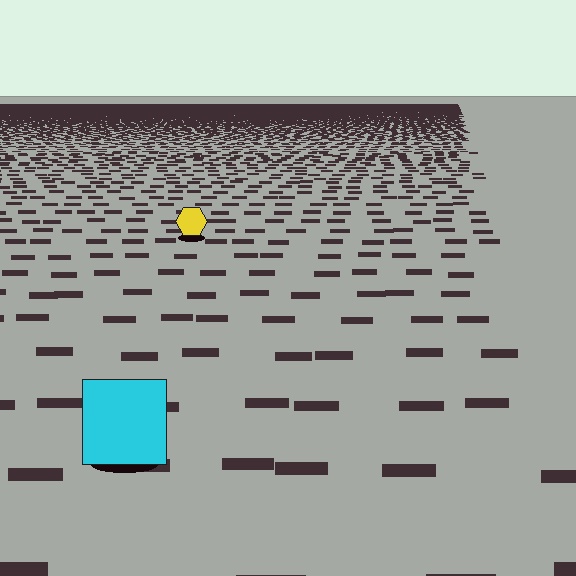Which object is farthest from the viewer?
The yellow hexagon is farthest from the viewer. It appears smaller and the ground texture around it is denser.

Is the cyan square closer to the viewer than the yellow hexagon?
Yes. The cyan square is closer — you can tell from the texture gradient: the ground texture is coarser near it.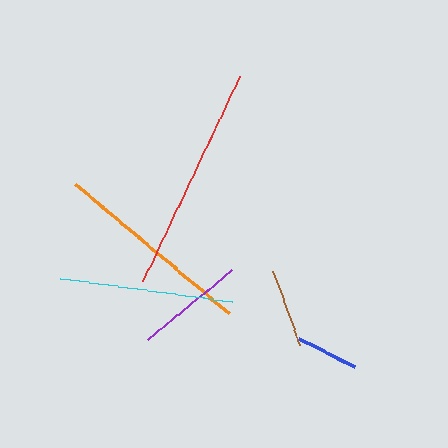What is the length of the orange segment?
The orange segment is approximately 201 pixels long.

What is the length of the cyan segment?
The cyan segment is approximately 174 pixels long.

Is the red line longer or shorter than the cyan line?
The red line is longer than the cyan line.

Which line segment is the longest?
The red line is the longest at approximately 227 pixels.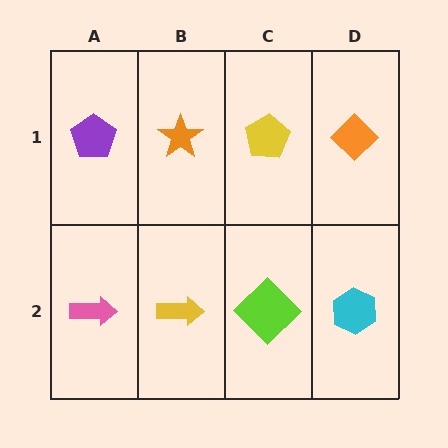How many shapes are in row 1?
4 shapes.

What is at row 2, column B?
A yellow arrow.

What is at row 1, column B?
An orange star.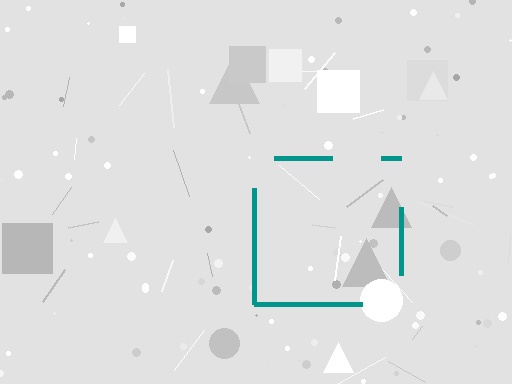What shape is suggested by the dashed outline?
The dashed outline suggests a square.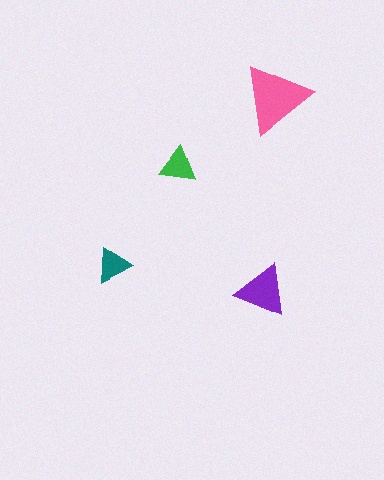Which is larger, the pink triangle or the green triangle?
The pink one.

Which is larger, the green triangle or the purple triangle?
The purple one.